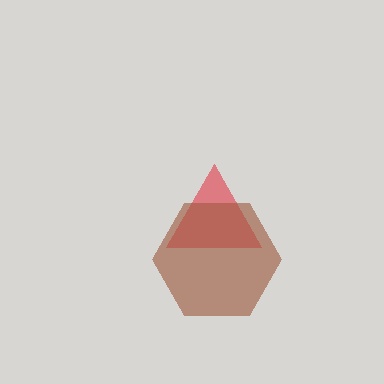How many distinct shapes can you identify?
There are 2 distinct shapes: a red triangle, a brown hexagon.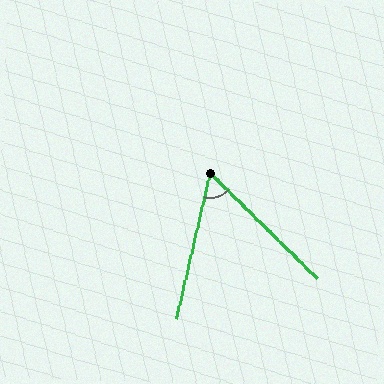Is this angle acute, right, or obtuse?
It is acute.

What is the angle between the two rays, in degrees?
Approximately 59 degrees.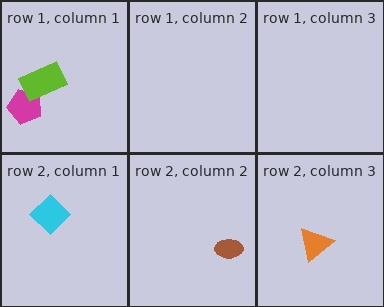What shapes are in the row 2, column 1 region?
The cyan diamond.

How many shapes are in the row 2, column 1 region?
1.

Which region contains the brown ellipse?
The row 2, column 2 region.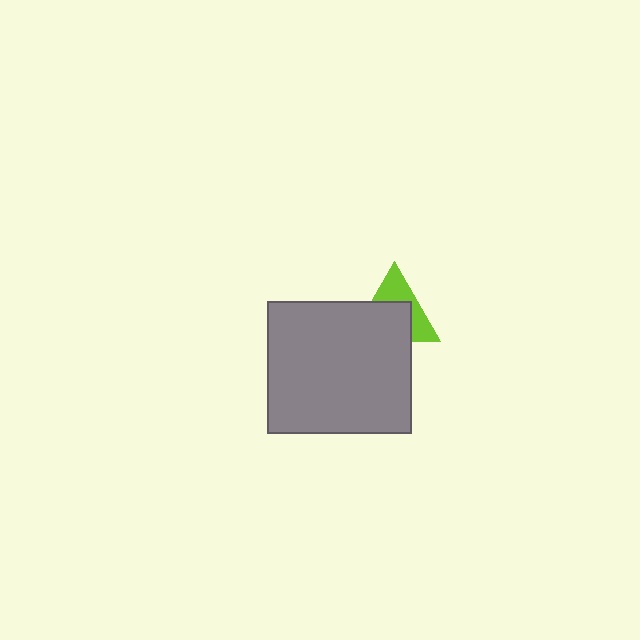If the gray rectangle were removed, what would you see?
You would see the complete lime triangle.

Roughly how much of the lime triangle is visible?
A small part of it is visible (roughly 45%).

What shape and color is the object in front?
The object in front is a gray rectangle.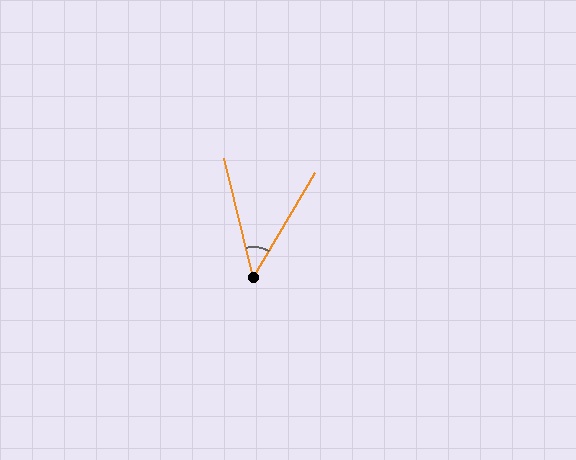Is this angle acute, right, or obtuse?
It is acute.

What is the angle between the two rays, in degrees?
Approximately 44 degrees.